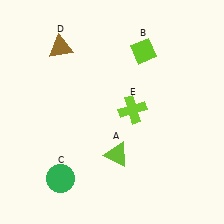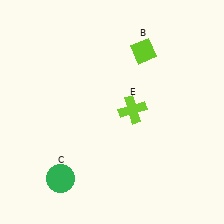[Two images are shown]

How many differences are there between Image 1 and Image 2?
There are 2 differences between the two images.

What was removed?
The lime triangle (A), the brown triangle (D) were removed in Image 2.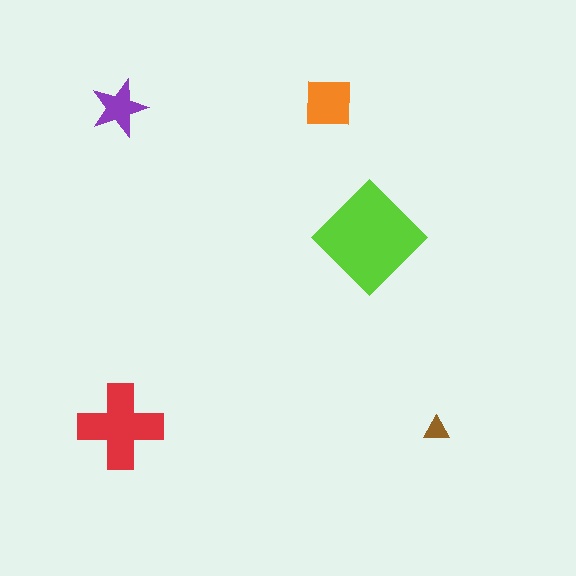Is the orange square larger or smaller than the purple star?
Larger.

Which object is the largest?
The lime diamond.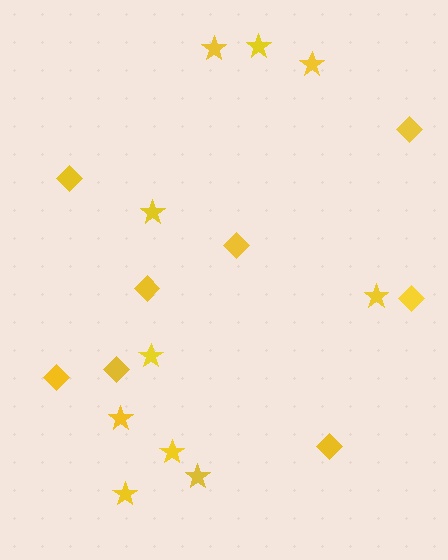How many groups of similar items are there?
There are 2 groups: one group of stars (10) and one group of diamonds (8).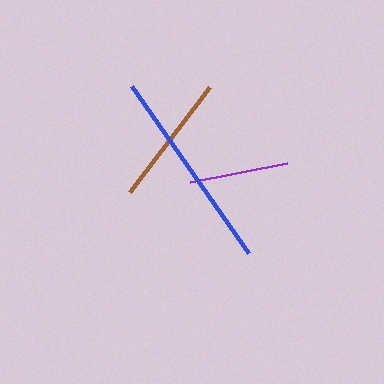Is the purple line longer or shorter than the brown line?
The brown line is longer than the purple line.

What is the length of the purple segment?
The purple segment is approximately 98 pixels long.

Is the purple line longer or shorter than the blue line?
The blue line is longer than the purple line.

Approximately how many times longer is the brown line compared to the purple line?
The brown line is approximately 1.3 times the length of the purple line.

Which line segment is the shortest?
The purple line is the shortest at approximately 98 pixels.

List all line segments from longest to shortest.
From longest to shortest: blue, brown, purple.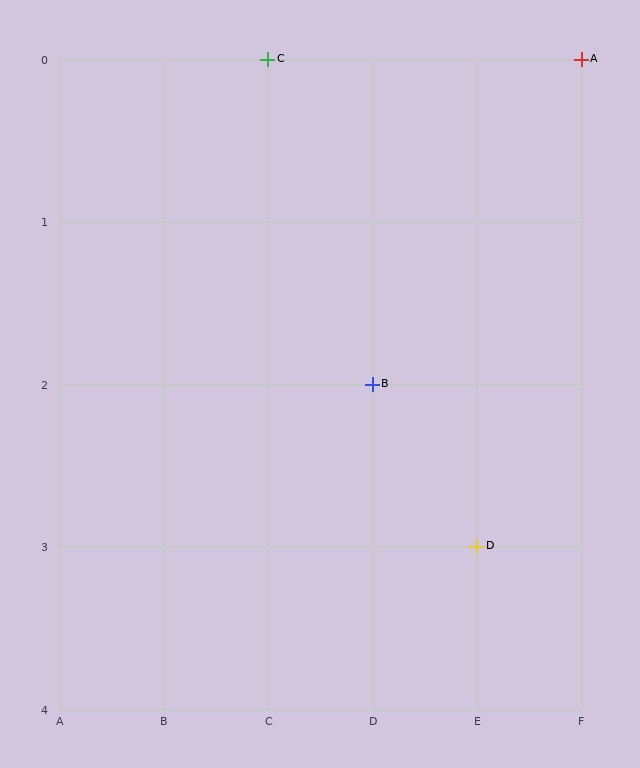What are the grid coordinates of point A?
Point A is at grid coordinates (F, 0).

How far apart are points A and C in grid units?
Points A and C are 3 columns apart.